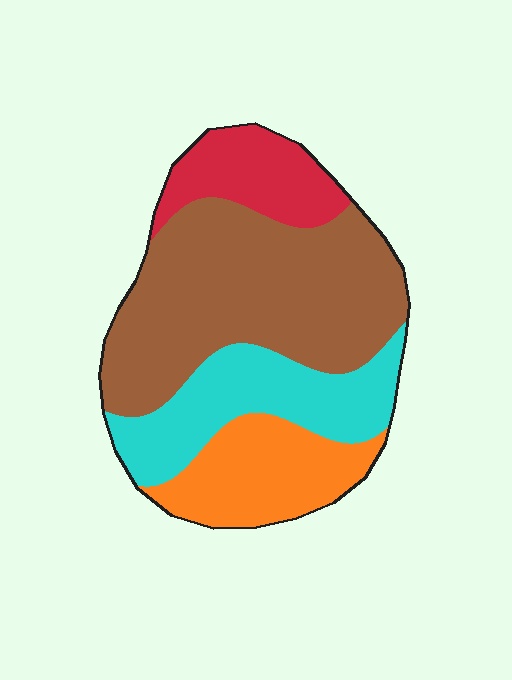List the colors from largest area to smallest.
From largest to smallest: brown, cyan, orange, red.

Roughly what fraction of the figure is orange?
Orange covers about 20% of the figure.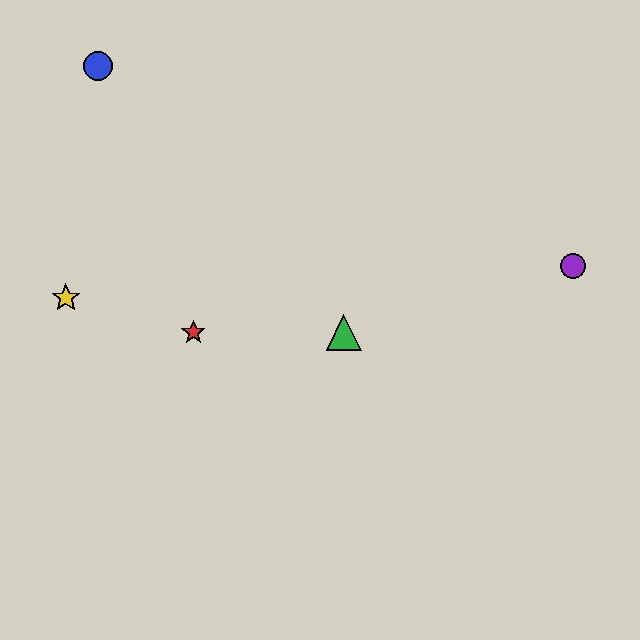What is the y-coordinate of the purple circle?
The purple circle is at y≈266.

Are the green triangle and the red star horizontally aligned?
Yes, both are at y≈332.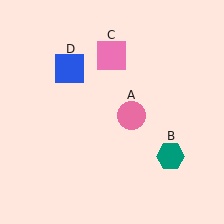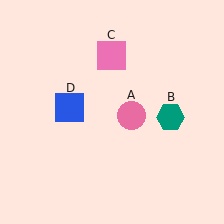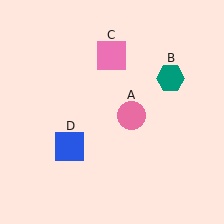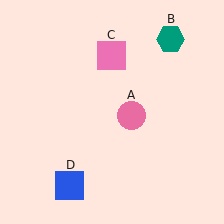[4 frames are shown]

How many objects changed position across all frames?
2 objects changed position: teal hexagon (object B), blue square (object D).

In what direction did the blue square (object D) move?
The blue square (object D) moved down.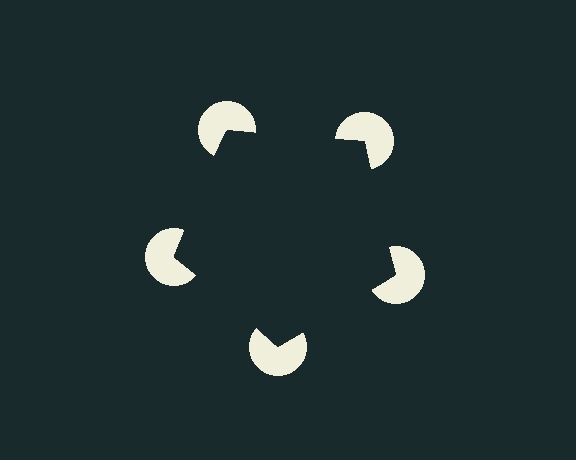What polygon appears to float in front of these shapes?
An illusory pentagon — its edges are inferred from the aligned wedge cuts in the pac-man discs, not physically drawn.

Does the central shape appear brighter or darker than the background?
It typically appears slightly darker than the background, even though no actual brightness change is drawn.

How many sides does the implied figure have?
5 sides.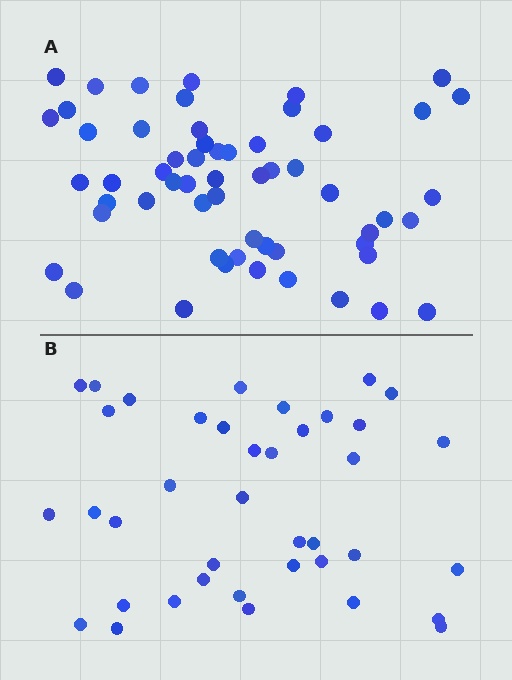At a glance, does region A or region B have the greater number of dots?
Region A (the top region) has more dots.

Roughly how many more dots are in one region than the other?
Region A has approximately 20 more dots than region B.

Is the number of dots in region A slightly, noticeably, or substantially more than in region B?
Region A has substantially more. The ratio is roughly 1.5 to 1.